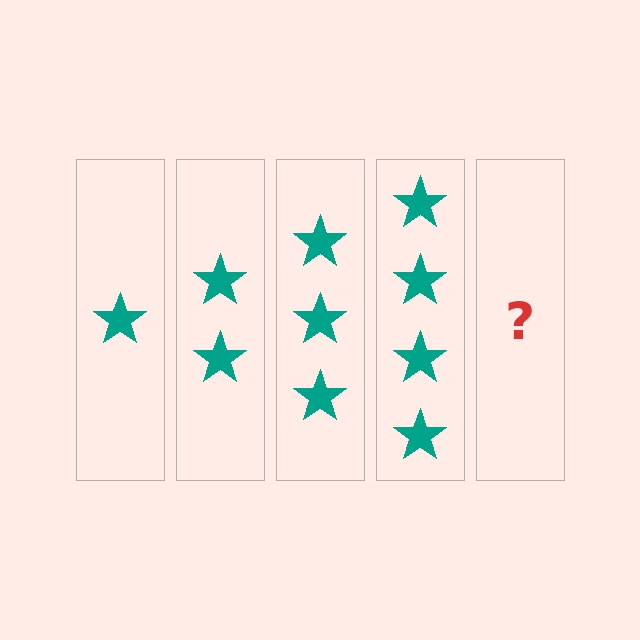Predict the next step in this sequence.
The next step is 5 stars.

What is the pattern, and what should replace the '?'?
The pattern is that each step adds one more star. The '?' should be 5 stars.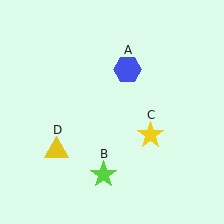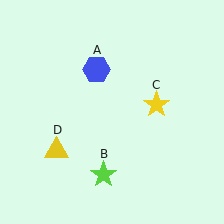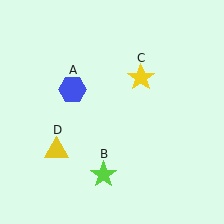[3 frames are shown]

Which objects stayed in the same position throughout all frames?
Lime star (object B) and yellow triangle (object D) remained stationary.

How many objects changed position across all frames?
2 objects changed position: blue hexagon (object A), yellow star (object C).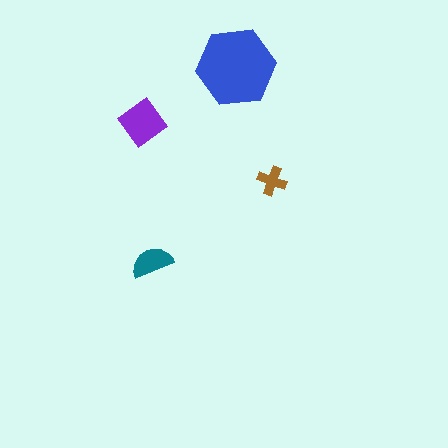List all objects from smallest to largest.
The brown cross, the teal semicircle, the purple diamond, the blue hexagon.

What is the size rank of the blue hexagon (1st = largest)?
1st.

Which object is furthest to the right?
The brown cross is rightmost.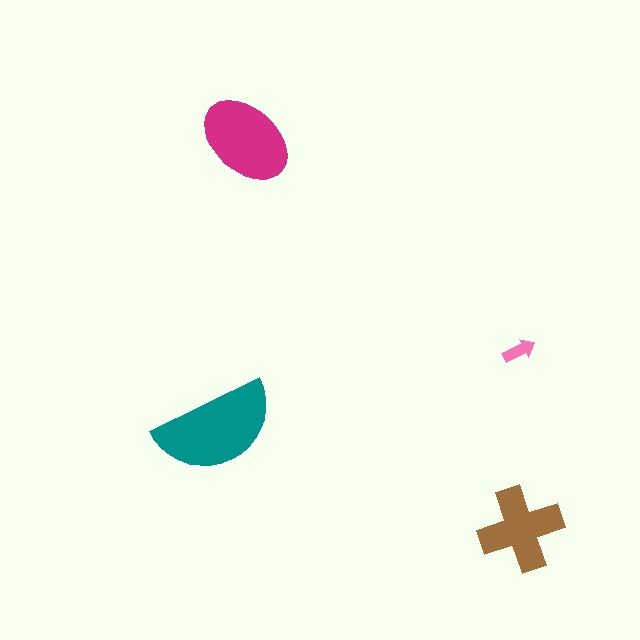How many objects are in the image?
There are 4 objects in the image.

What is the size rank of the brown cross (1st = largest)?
3rd.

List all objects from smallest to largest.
The pink arrow, the brown cross, the magenta ellipse, the teal semicircle.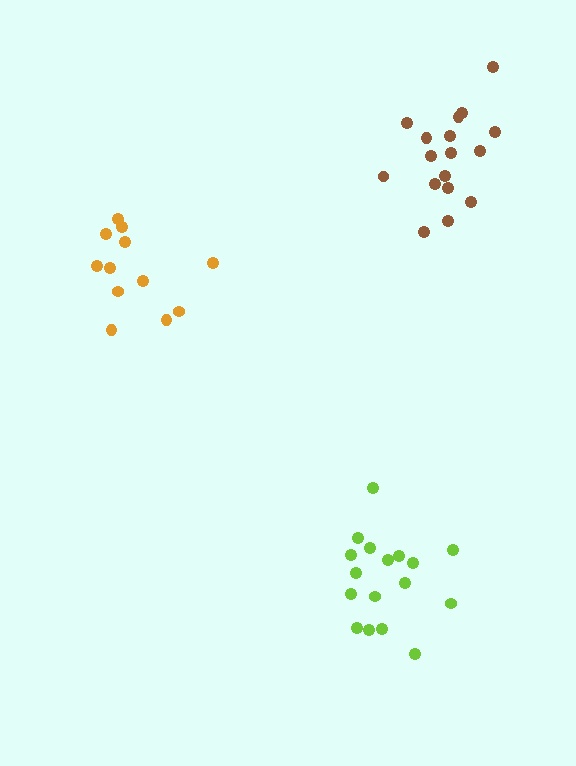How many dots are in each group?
Group 1: 17 dots, Group 2: 12 dots, Group 3: 17 dots (46 total).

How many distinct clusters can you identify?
There are 3 distinct clusters.